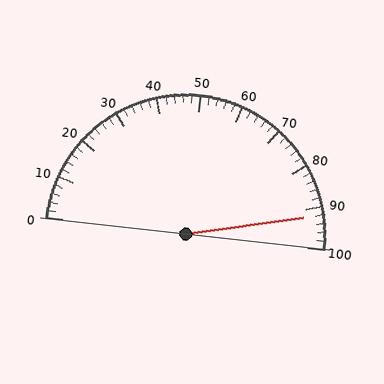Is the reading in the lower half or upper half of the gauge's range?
The reading is in the upper half of the range (0 to 100).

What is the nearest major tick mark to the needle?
The nearest major tick mark is 90.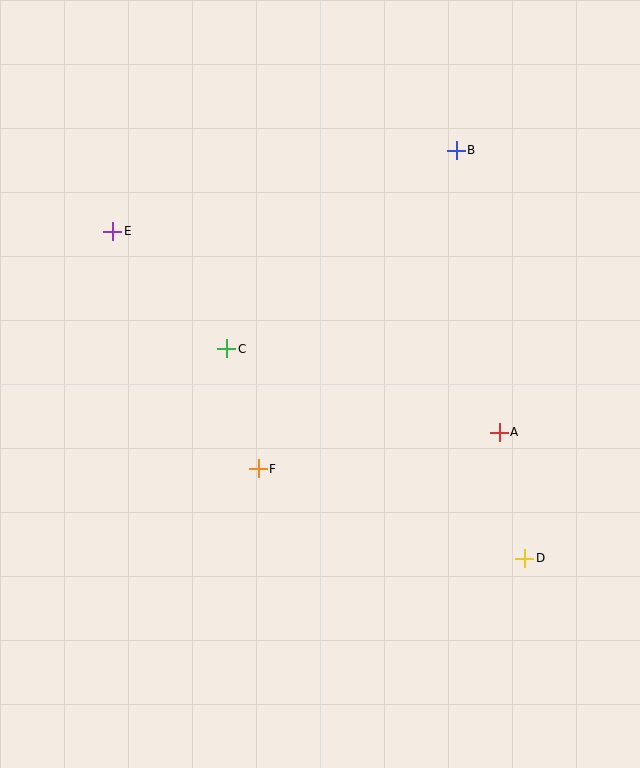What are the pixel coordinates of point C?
Point C is at (227, 349).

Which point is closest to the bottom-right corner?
Point D is closest to the bottom-right corner.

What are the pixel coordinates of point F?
Point F is at (258, 469).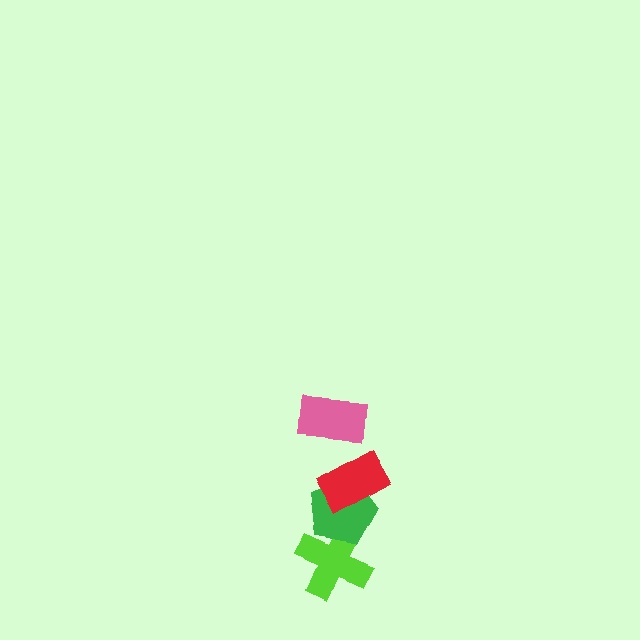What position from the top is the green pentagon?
The green pentagon is 3rd from the top.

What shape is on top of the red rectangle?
The pink rectangle is on top of the red rectangle.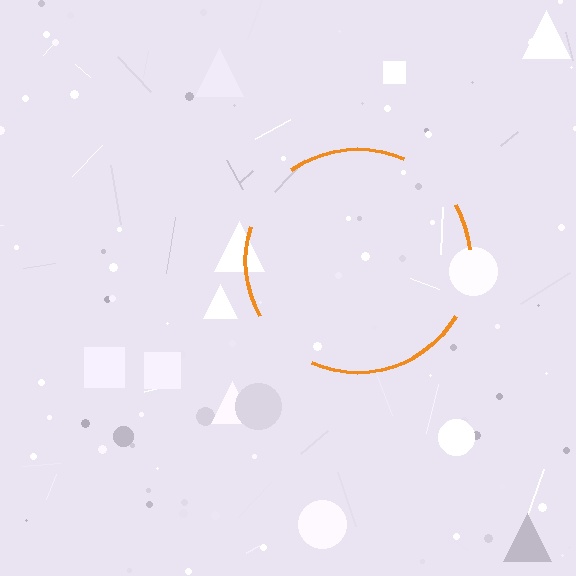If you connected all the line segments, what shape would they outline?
They would outline a circle.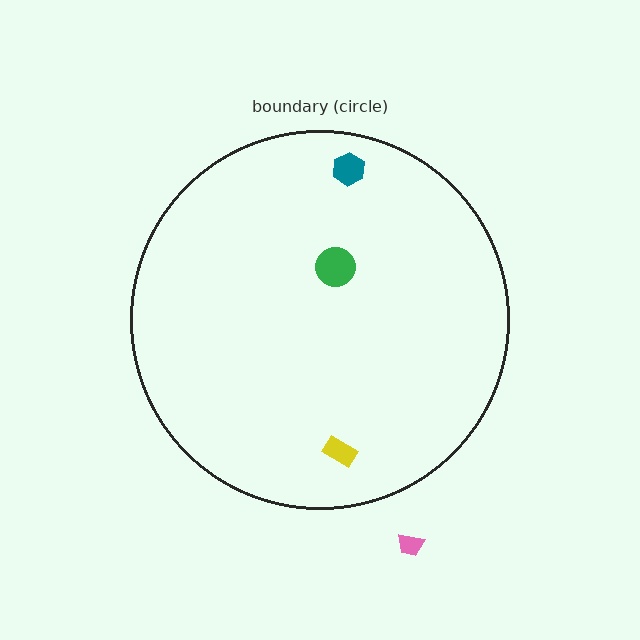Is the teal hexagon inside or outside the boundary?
Inside.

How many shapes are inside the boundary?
3 inside, 1 outside.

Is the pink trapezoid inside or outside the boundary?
Outside.